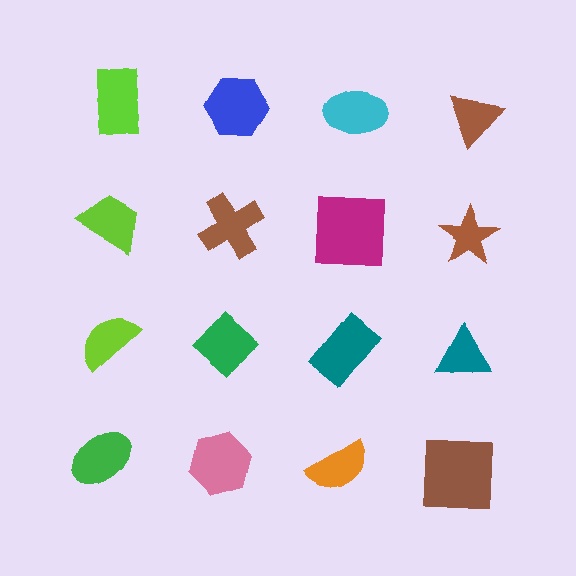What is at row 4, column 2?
A pink hexagon.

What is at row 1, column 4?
A brown triangle.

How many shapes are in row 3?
4 shapes.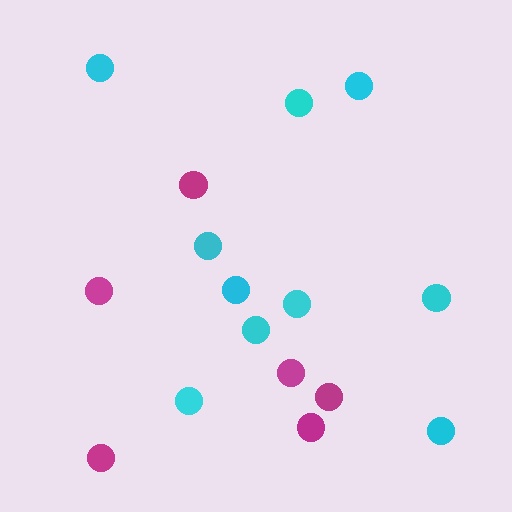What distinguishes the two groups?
There are 2 groups: one group of cyan circles (10) and one group of magenta circles (6).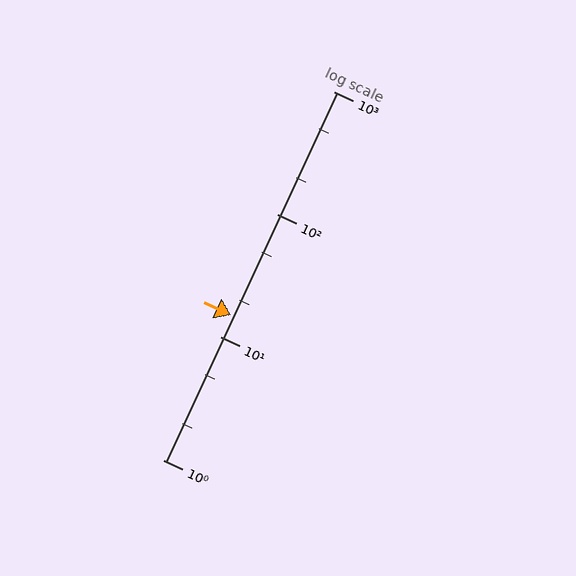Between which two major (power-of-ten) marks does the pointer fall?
The pointer is between 10 and 100.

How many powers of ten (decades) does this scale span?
The scale spans 3 decades, from 1 to 1000.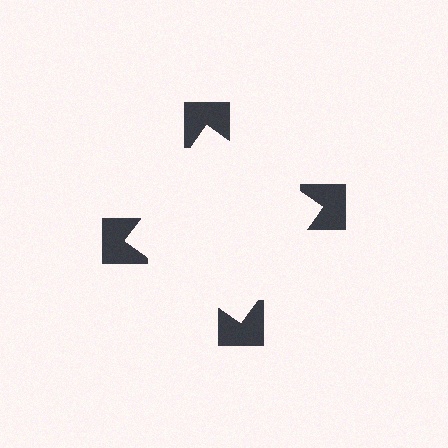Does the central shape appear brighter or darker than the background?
It typically appears slightly brighter than the background, even though no actual brightness change is drawn.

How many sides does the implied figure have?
4 sides.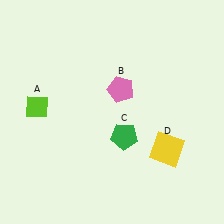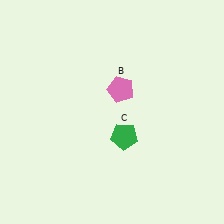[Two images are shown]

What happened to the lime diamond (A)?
The lime diamond (A) was removed in Image 2. It was in the top-left area of Image 1.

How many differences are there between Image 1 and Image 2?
There are 2 differences between the two images.